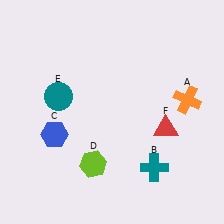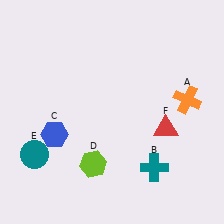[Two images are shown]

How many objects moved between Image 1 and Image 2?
1 object moved between the two images.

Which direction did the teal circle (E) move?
The teal circle (E) moved down.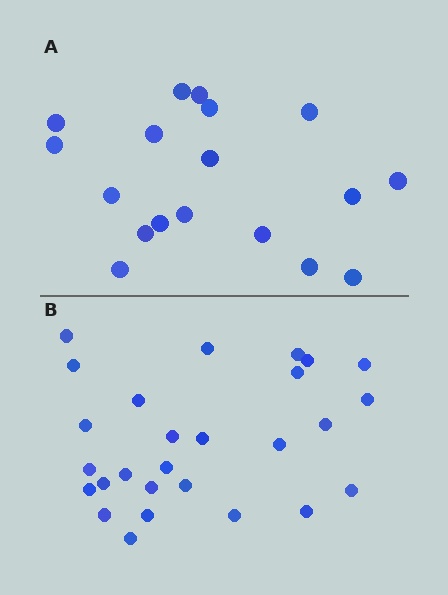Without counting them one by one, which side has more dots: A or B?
Region B (the bottom region) has more dots.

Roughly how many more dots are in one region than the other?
Region B has roughly 8 or so more dots than region A.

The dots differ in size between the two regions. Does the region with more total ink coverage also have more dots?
No. Region A has more total ink coverage because its dots are larger, but region B actually contains more individual dots. Total area can be misleading — the number of items is what matters here.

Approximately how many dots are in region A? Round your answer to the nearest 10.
About 20 dots. (The exact count is 18, which rounds to 20.)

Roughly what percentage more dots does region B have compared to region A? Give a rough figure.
About 50% more.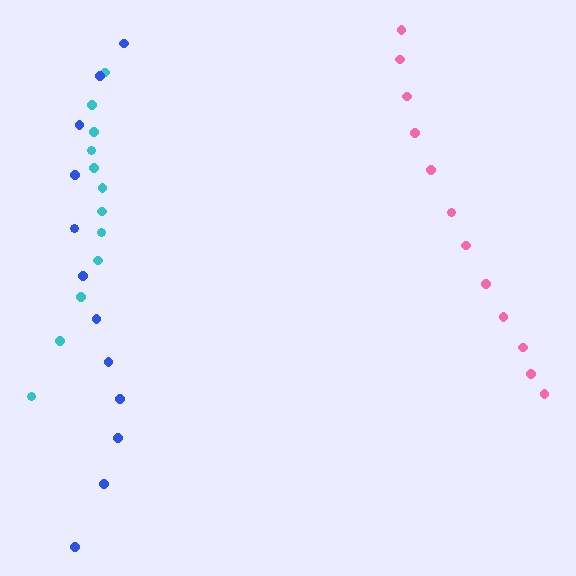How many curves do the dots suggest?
There are 3 distinct paths.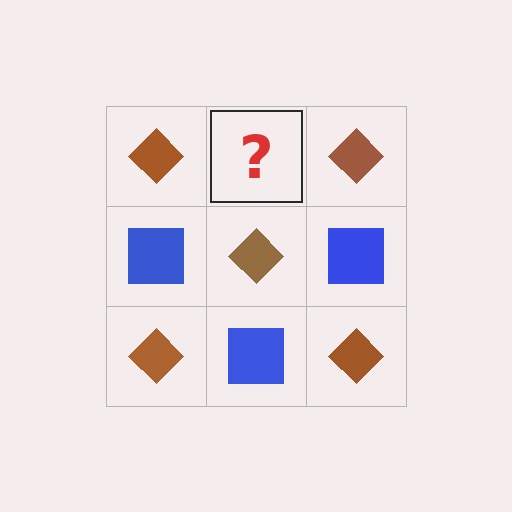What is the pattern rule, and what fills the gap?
The rule is that it alternates brown diamond and blue square in a checkerboard pattern. The gap should be filled with a blue square.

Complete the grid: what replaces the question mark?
The question mark should be replaced with a blue square.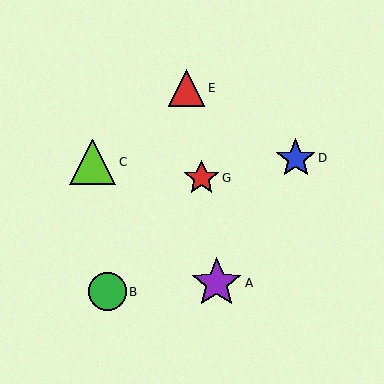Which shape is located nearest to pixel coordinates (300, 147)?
The blue star (labeled D) at (296, 158) is nearest to that location.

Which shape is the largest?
The purple star (labeled A) is the largest.